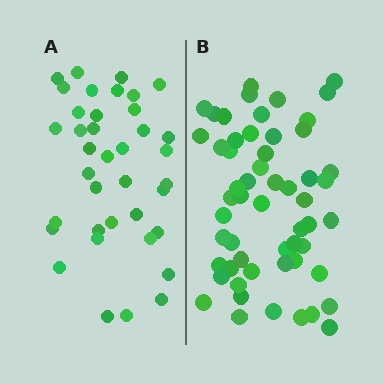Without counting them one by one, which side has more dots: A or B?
Region B (the right region) has more dots.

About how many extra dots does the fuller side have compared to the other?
Region B has approximately 20 more dots than region A.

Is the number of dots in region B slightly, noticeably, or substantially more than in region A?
Region B has substantially more. The ratio is roughly 1.5 to 1.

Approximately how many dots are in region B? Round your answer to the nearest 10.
About 60 dots. (The exact count is 56, which rounds to 60.)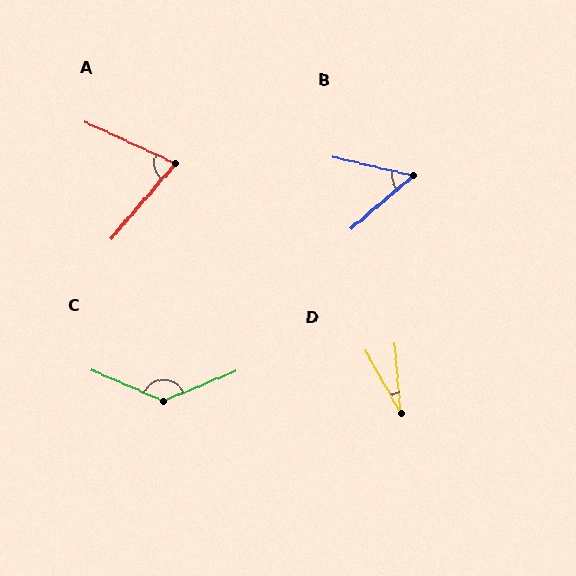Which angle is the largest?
C, at approximately 134 degrees.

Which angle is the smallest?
D, at approximately 24 degrees.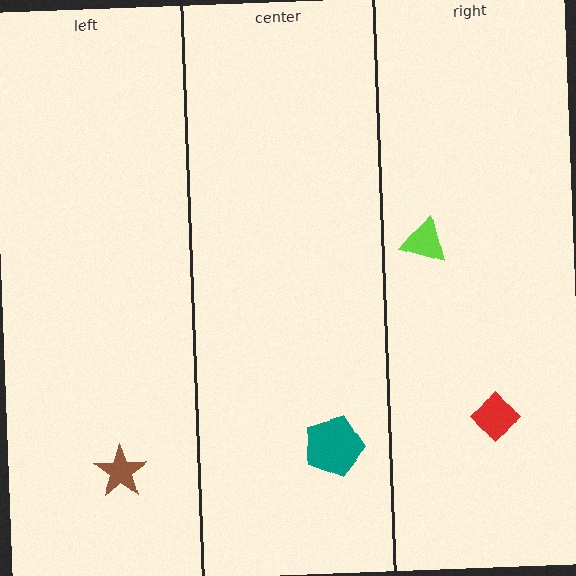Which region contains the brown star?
The left region.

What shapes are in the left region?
The brown star.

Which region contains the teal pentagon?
The center region.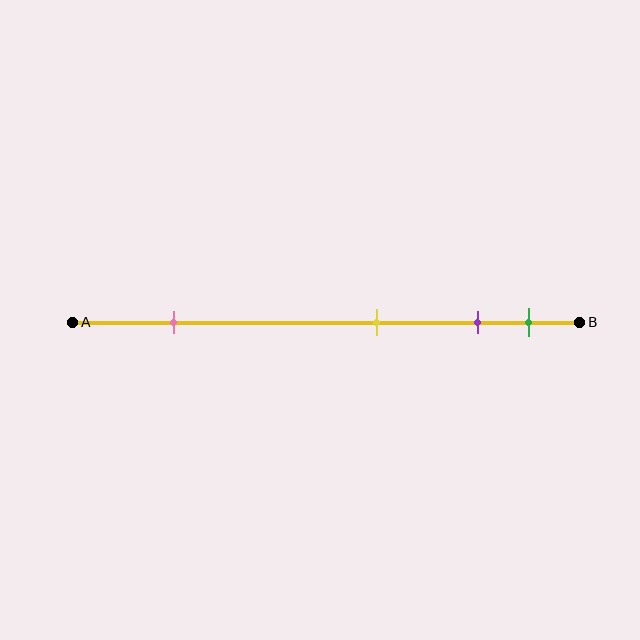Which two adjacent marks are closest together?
The purple and green marks are the closest adjacent pair.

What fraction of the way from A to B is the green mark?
The green mark is approximately 90% (0.9) of the way from A to B.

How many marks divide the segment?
There are 4 marks dividing the segment.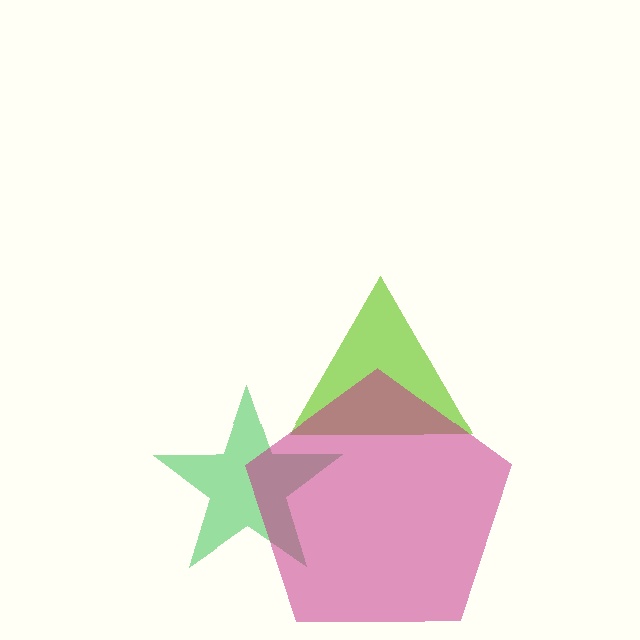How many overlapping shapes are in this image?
There are 3 overlapping shapes in the image.